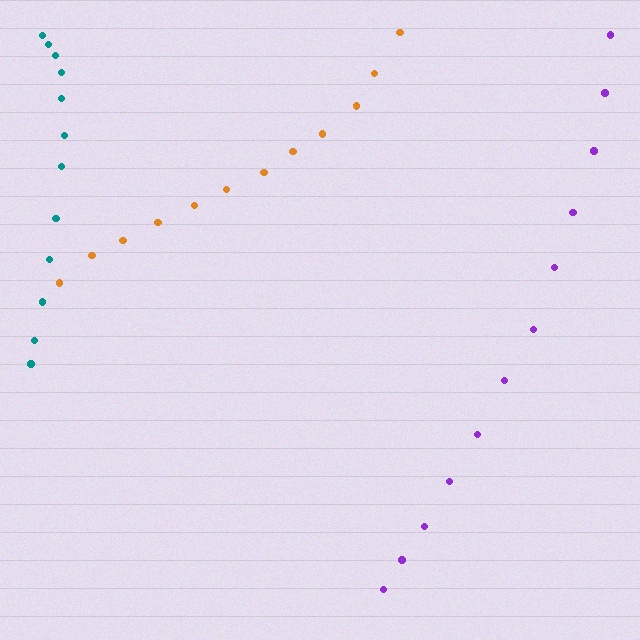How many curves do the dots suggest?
There are 3 distinct paths.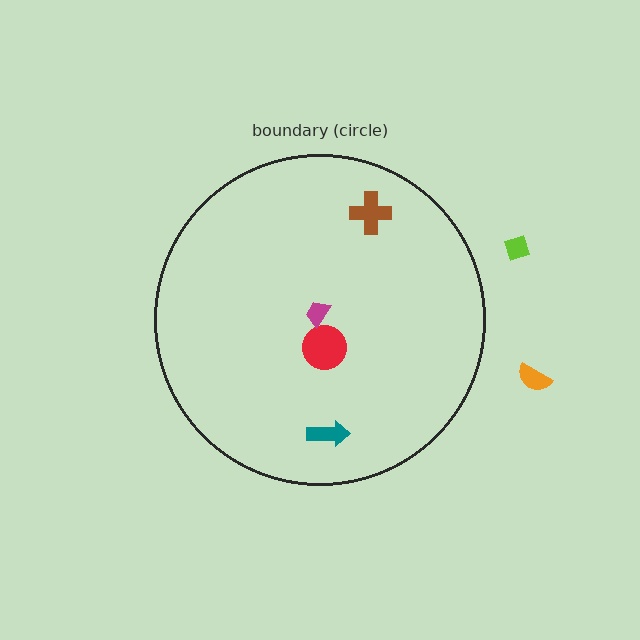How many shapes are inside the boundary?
4 inside, 2 outside.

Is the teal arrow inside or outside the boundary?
Inside.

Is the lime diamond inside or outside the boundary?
Outside.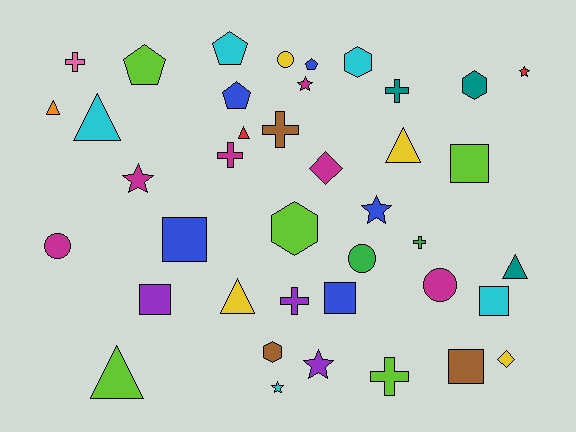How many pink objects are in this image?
There is 1 pink object.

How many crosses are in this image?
There are 7 crosses.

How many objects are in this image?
There are 40 objects.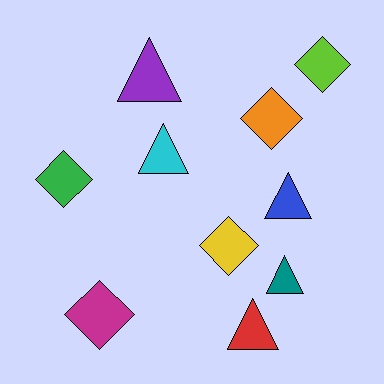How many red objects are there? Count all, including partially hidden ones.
There is 1 red object.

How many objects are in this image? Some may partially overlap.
There are 10 objects.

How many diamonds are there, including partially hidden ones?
There are 5 diamonds.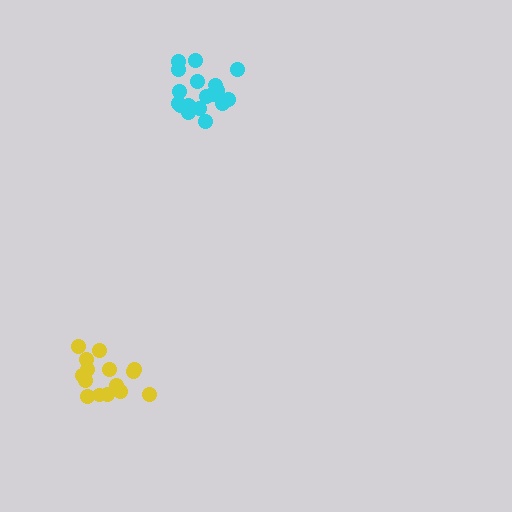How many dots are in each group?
Group 1: 18 dots, Group 2: 15 dots (33 total).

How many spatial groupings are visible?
There are 2 spatial groupings.